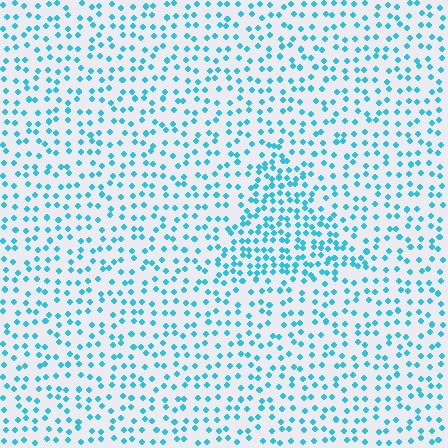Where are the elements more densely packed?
The elements are more densely packed inside the triangle boundary.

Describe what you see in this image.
The image contains small cyan elements arranged at two different densities. A triangle-shaped region is visible where the elements are more densely packed than the surrounding area.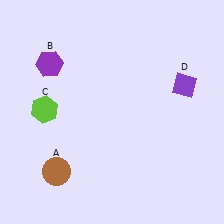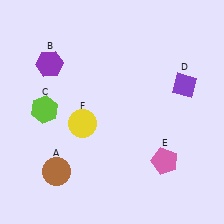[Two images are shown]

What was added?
A pink pentagon (E), a yellow circle (F) were added in Image 2.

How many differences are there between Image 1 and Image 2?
There are 2 differences between the two images.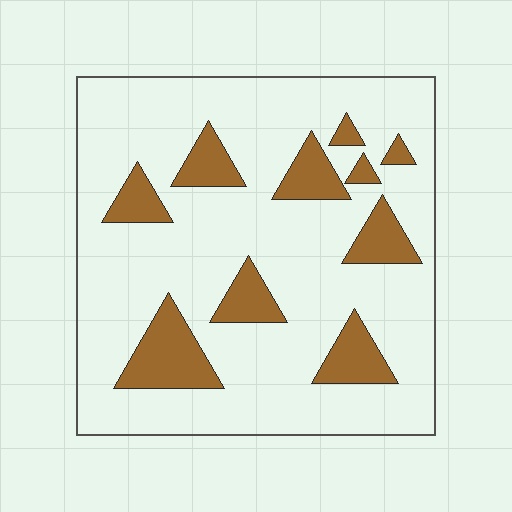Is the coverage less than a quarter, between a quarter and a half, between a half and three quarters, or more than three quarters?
Less than a quarter.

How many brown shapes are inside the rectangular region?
10.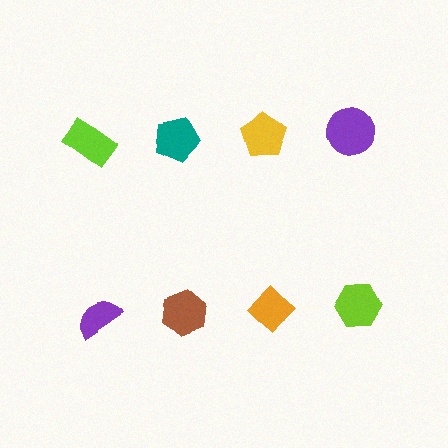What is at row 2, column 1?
A purple semicircle.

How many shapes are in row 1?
4 shapes.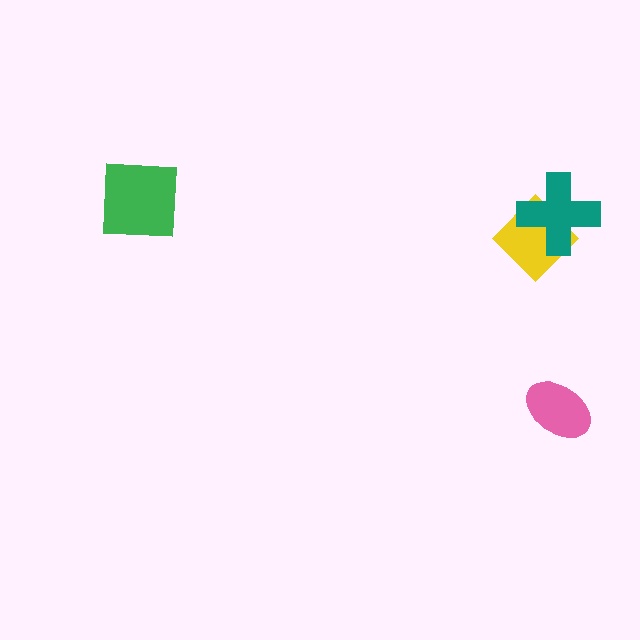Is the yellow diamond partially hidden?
Yes, it is partially covered by another shape.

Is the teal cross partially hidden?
No, no other shape covers it.